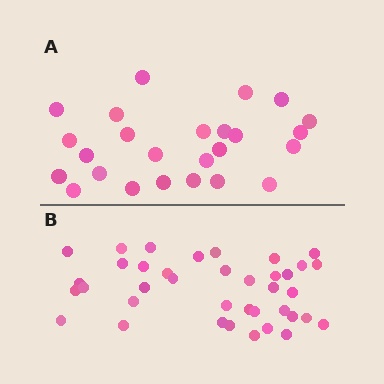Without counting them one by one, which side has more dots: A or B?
Region B (the bottom region) has more dots.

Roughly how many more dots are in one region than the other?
Region B has approximately 15 more dots than region A.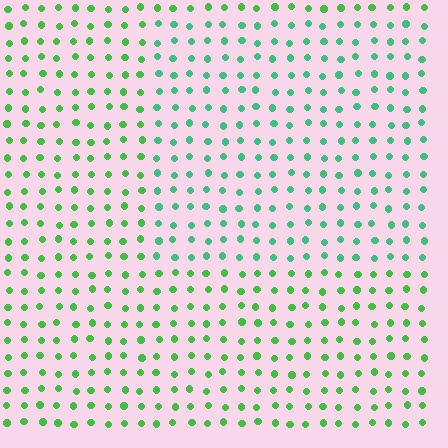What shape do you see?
I see a rectangle.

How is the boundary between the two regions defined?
The boundary is defined purely by a slight shift in hue (about 30 degrees). Spacing, size, and orientation are identical on both sides.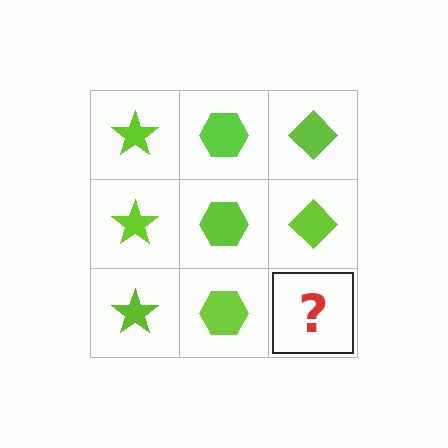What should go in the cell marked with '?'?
The missing cell should contain a lime diamond.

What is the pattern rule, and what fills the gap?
The rule is that each column has a consistent shape. The gap should be filled with a lime diamond.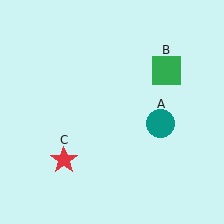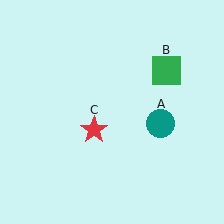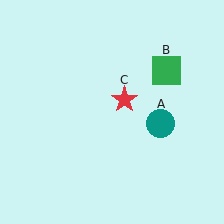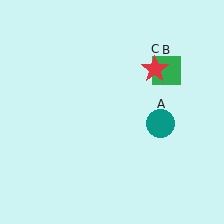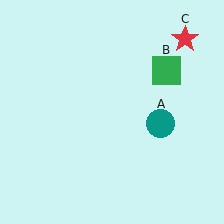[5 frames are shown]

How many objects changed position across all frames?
1 object changed position: red star (object C).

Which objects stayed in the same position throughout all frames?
Teal circle (object A) and green square (object B) remained stationary.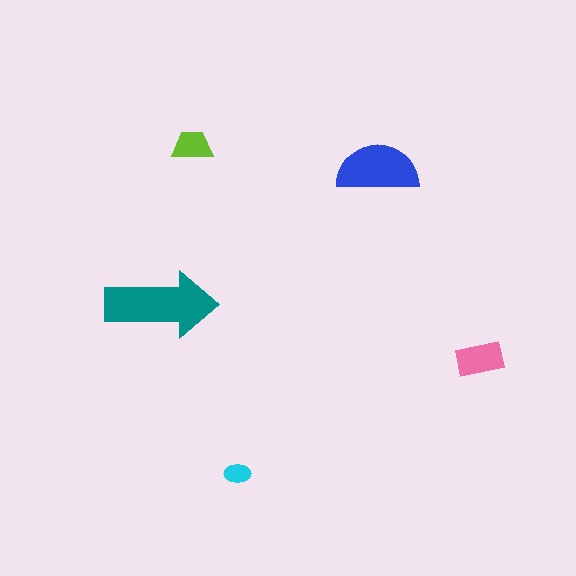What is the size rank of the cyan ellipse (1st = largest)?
5th.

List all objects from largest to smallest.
The teal arrow, the blue semicircle, the pink rectangle, the lime trapezoid, the cyan ellipse.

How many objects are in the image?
There are 5 objects in the image.